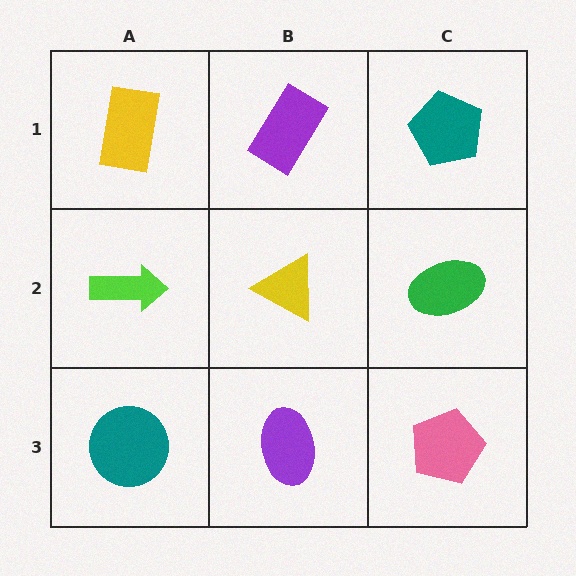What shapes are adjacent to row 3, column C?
A green ellipse (row 2, column C), a purple ellipse (row 3, column B).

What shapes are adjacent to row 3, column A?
A lime arrow (row 2, column A), a purple ellipse (row 3, column B).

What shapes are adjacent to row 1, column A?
A lime arrow (row 2, column A), a purple rectangle (row 1, column B).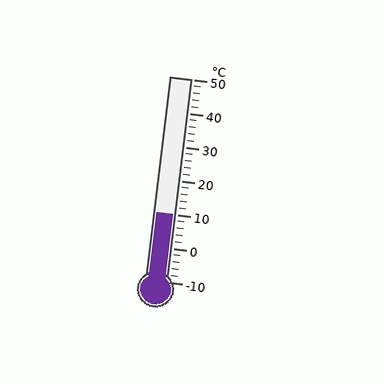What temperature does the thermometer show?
The thermometer shows approximately 10°C.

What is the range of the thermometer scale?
The thermometer scale ranges from -10°C to 50°C.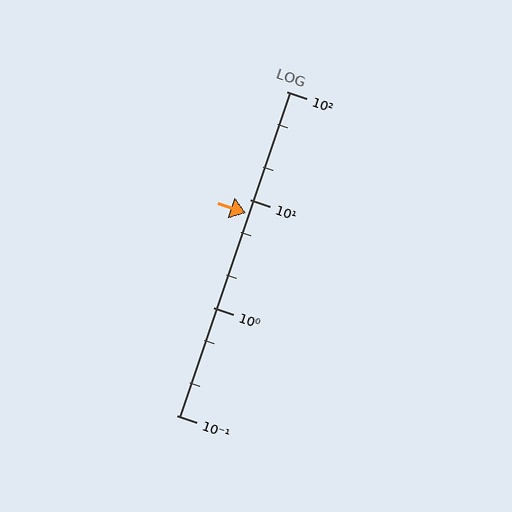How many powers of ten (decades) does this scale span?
The scale spans 3 decades, from 0.1 to 100.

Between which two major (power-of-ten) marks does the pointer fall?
The pointer is between 1 and 10.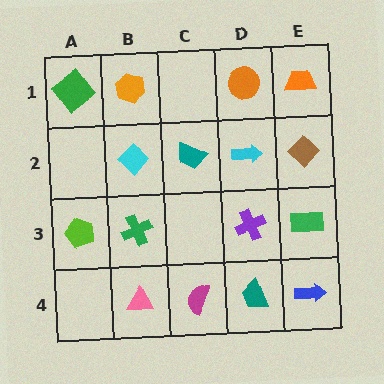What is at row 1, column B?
An orange hexagon.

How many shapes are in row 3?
4 shapes.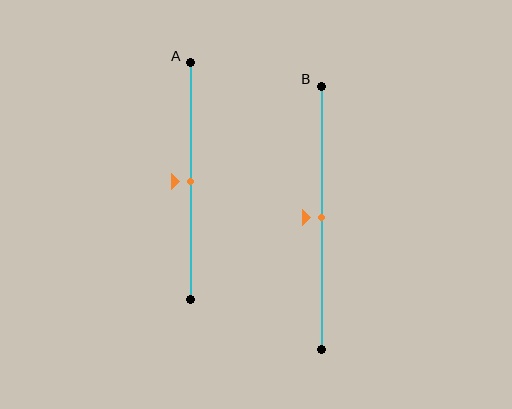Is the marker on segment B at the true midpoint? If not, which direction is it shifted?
Yes, the marker on segment B is at the true midpoint.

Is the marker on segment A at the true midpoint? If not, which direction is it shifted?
Yes, the marker on segment A is at the true midpoint.